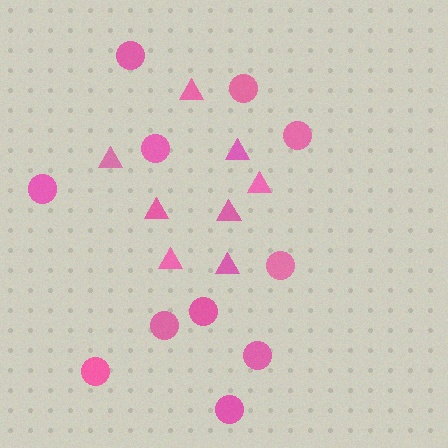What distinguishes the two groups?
There are 2 groups: one group of triangles (8) and one group of circles (11).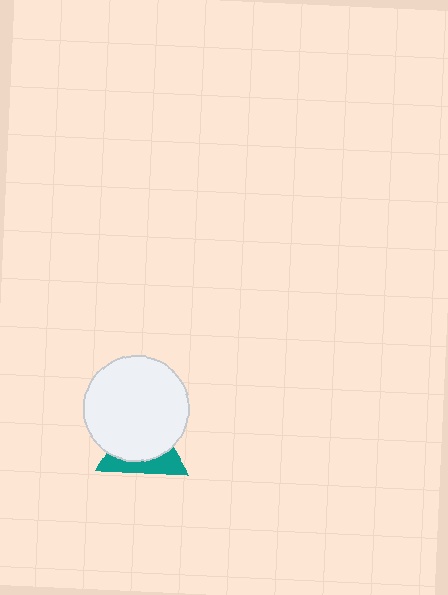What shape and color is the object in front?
The object in front is a white circle.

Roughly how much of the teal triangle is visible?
A small part of it is visible (roughly 36%).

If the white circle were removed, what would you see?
You would see the complete teal triangle.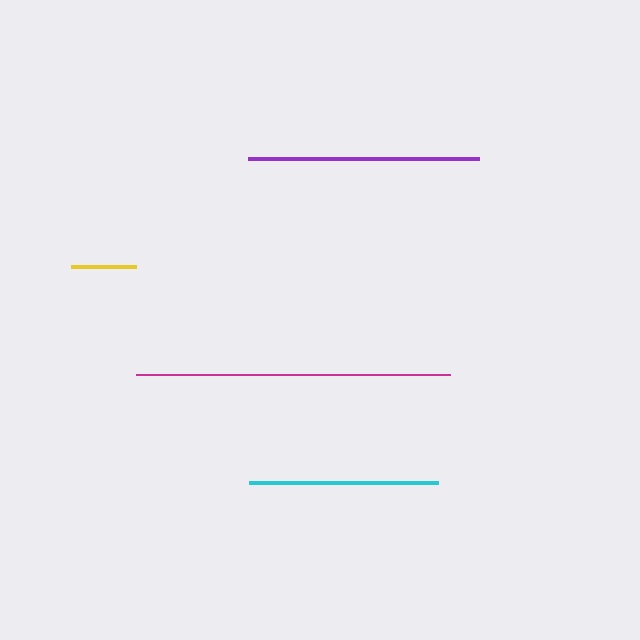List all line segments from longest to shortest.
From longest to shortest: magenta, purple, cyan, yellow.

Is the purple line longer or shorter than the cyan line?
The purple line is longer than the cyan line.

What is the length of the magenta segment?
The magenta segment is approximately 314 pixels long.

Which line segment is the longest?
The magenta line is the longest at approximately 314 pixels.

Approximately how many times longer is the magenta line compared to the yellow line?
The magenta line is approximately 4.8 times the length of the yellow line.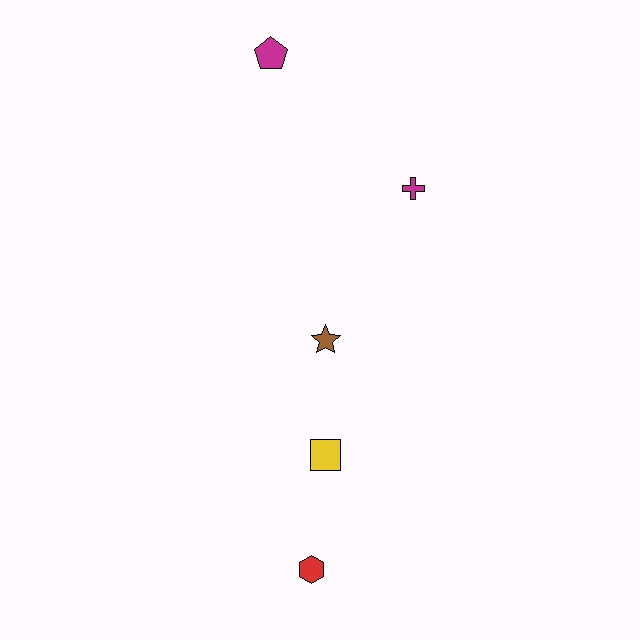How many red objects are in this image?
There is 1 red object.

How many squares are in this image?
There is 1 square.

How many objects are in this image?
There are 5 objects.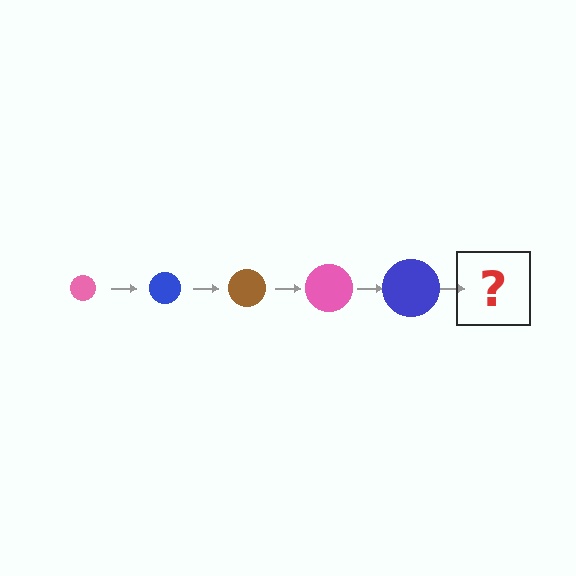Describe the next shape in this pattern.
It should be a brown circle, larger than the previous one.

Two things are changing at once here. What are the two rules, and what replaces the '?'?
The two rules are that the circle grows larger each step and the color cycles through pink, blue, and brown. The '?' should be a brown circle, larger than the previous one.